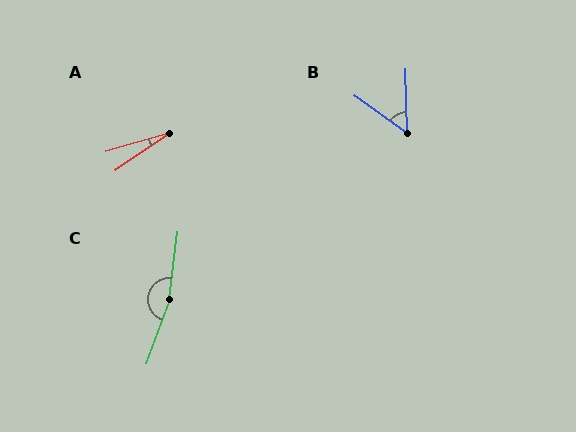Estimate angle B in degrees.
Approximately 54 degrees.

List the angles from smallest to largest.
A (19°), B (54°), C (168°).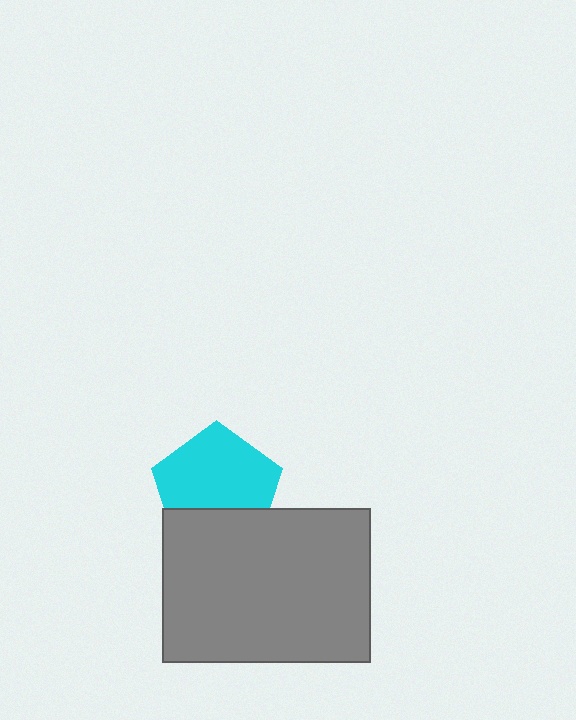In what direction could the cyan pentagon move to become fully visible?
The cyan pentagon could move up. That would shift it out from behind the gray rectangle entirely.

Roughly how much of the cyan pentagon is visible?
Most of it is visible (roughly 69%).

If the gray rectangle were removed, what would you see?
You would see the complete cyan pentagon.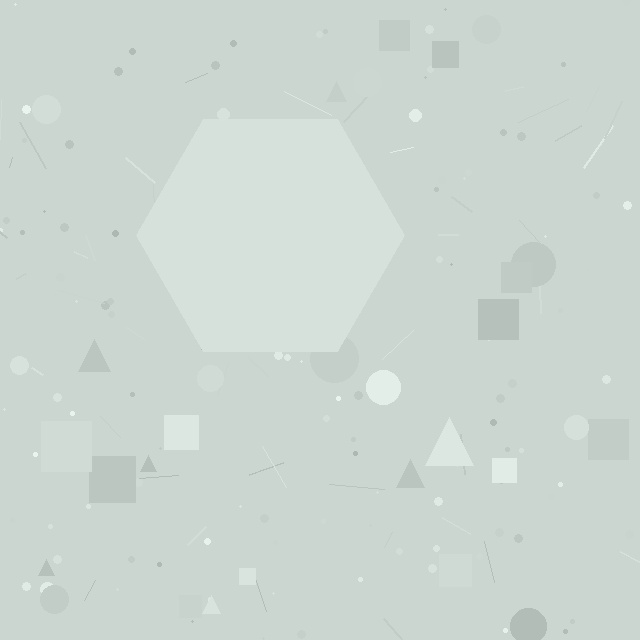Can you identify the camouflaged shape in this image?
The camouflaged shape is a hexagon.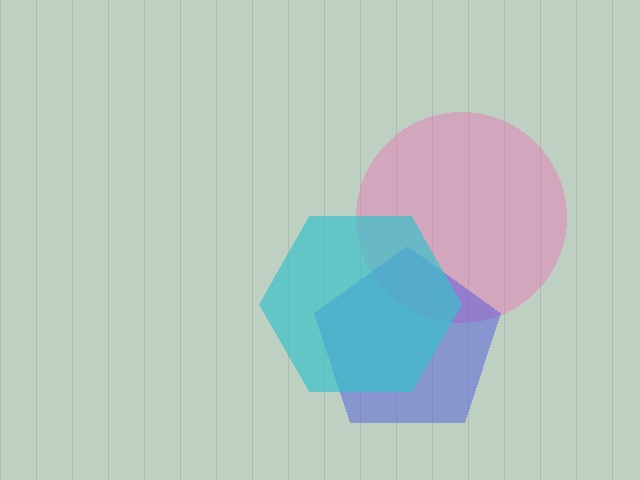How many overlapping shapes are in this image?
There are 3 overlapping shapes in the image.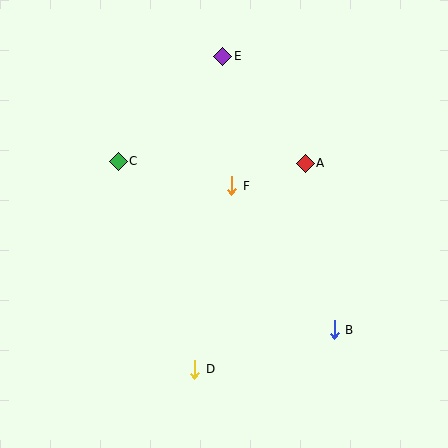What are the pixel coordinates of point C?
Point C is at (118, 161).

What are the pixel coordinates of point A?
Point A is at (305, 163).